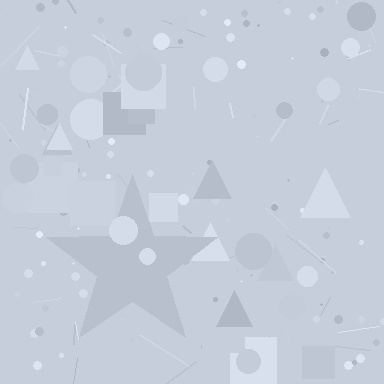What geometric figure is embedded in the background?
A star is embedded in the background.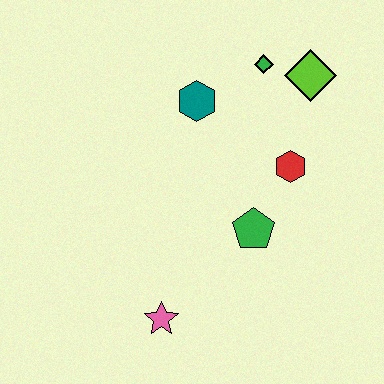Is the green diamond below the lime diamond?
No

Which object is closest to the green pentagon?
The red hexagon is closest to the green pentagon.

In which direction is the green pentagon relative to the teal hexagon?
The green pentagon is below the teal hexagon.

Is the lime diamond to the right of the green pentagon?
Yes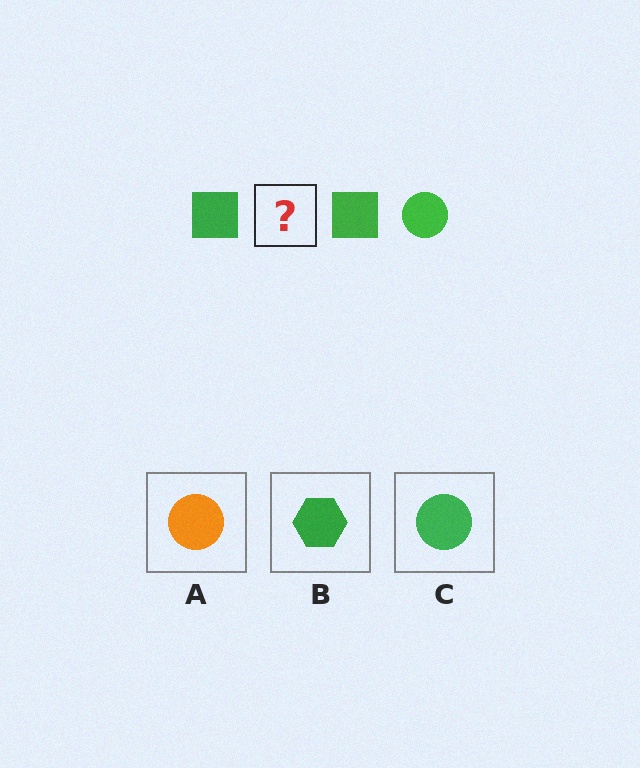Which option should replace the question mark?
Option C.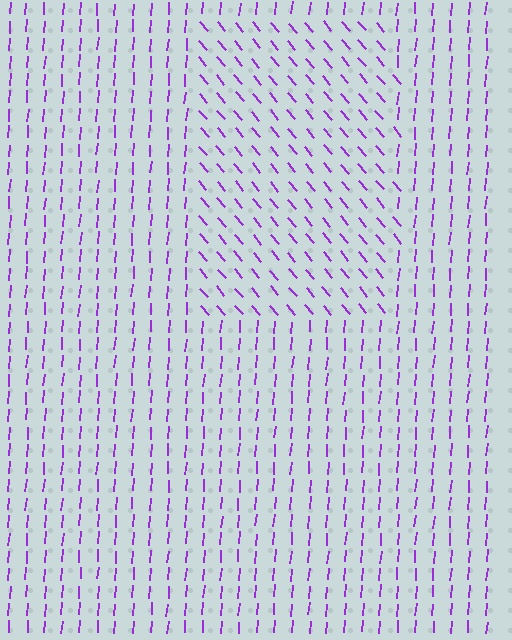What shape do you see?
I see a rectangle.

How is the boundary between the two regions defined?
The boundary is defined purely by a change in line orientation (approximately 45 degrees difference). All lines are the same color and thickness.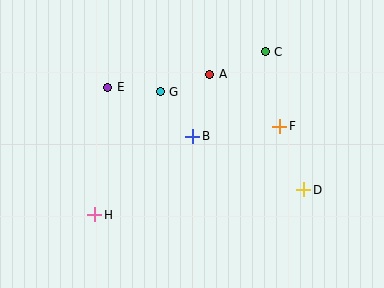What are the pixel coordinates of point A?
Point A is at (210, 74).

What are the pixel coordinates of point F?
Point F is at (280, 126).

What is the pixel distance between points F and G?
The distance between F and G is 124 pixels.